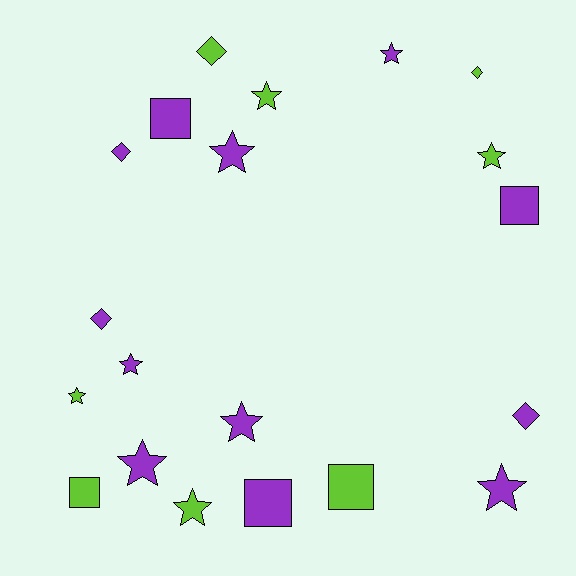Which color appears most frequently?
Purple, with 12 objects.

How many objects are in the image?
There are 20 objects.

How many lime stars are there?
There are 4 lime stars.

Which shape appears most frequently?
Star, with 10 objects.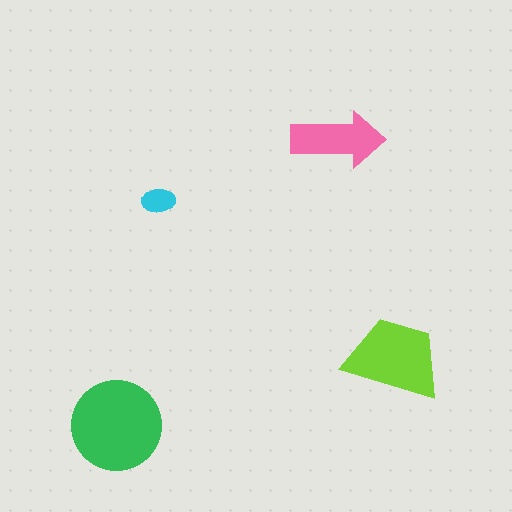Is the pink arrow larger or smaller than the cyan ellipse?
Larger.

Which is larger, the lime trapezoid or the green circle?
The green circle.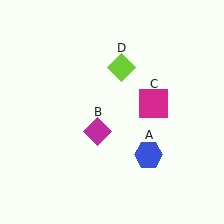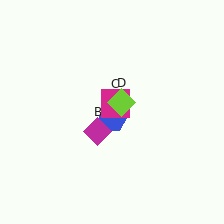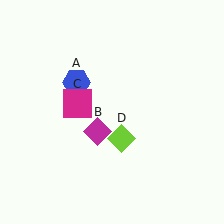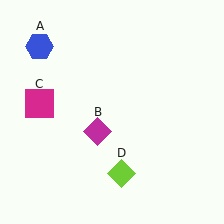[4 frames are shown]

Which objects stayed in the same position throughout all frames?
Magenta diamond (object B) remained stationary.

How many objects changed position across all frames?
3 objects changed position: blue hexagon (object A), magenta square (object C), lime diamond (object D).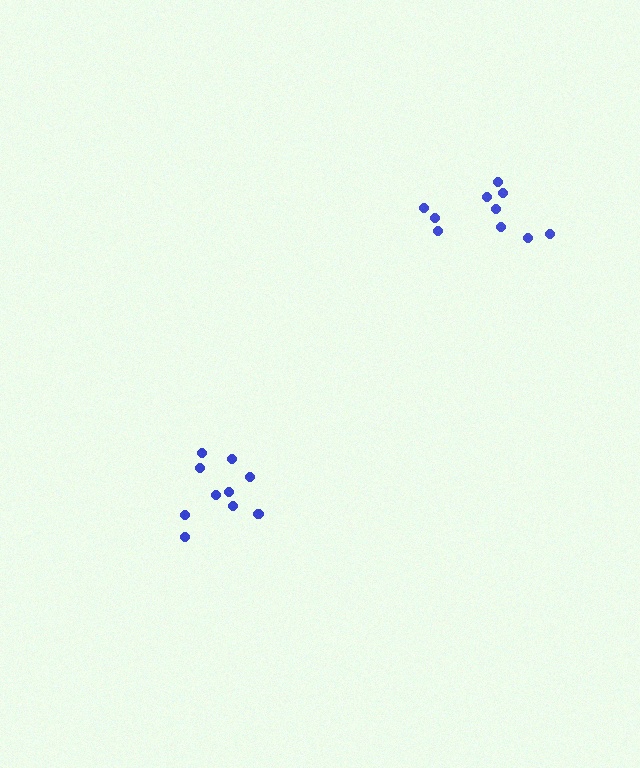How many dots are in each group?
Group 1: 10 dots, Group 2: 10 dots (20 total).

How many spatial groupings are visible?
There are 2 spatial groupings.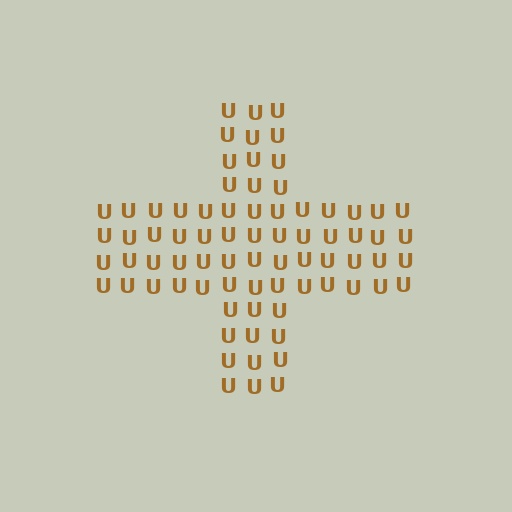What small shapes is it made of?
It is made of small letter U's.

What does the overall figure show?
The overall figure shows a cross.